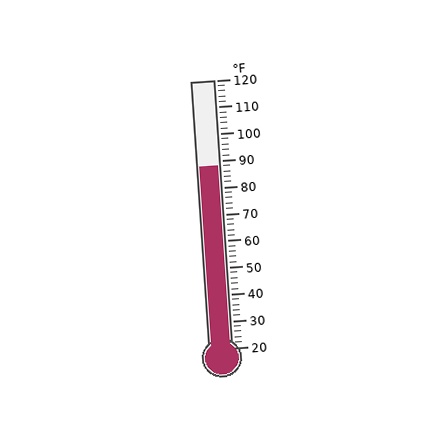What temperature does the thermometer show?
The thermometer shows approximately 88°F.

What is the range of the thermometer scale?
The thermometer scale ranges from 20°F to 120°F.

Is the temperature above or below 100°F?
The temperature is below 100°F.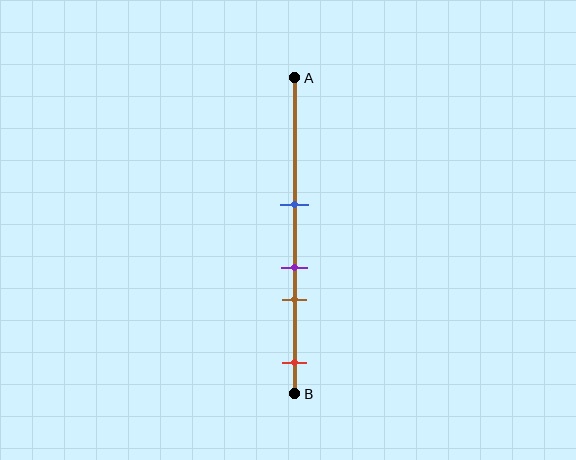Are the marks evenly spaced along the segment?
No, the marks are not evenly spaced.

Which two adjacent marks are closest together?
The purple and brown marks are the closest adjacent pair.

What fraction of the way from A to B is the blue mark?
The blue mark is approximately 40% (0.4) of the way from A to B.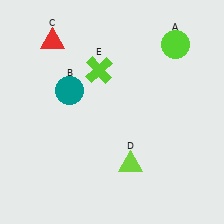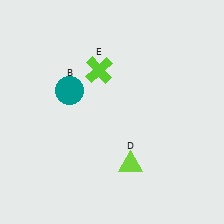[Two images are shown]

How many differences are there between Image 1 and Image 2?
There are 2 differences between the two images.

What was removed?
The red triangle (C), the lime circle (A) were removed in Image 2.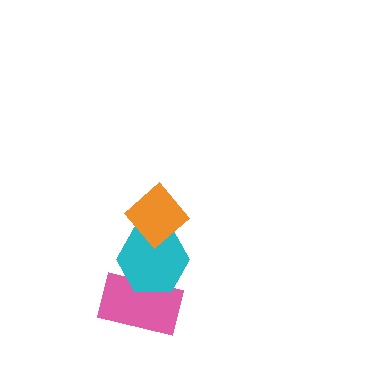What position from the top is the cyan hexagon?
The cyan hexagon is 2nd from the top.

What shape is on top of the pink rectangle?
The cyan hexagon is on top of the pink rectangle.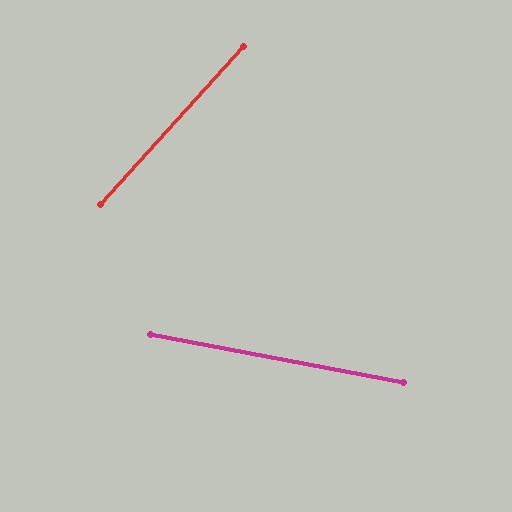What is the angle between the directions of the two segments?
Approximately 59 degrees.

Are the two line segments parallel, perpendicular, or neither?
Neither parallel nor perpendicular — they differ by about 59°.